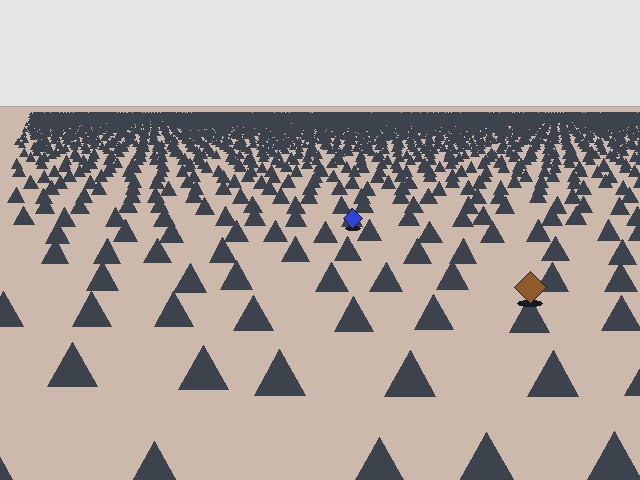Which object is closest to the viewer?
The brown diamond is closest. The texture marks near it are larger and more spread out.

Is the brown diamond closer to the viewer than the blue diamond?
Yes. The brown diamond is closer — you can tell from the texture gradient: the ground texture is coarser near it.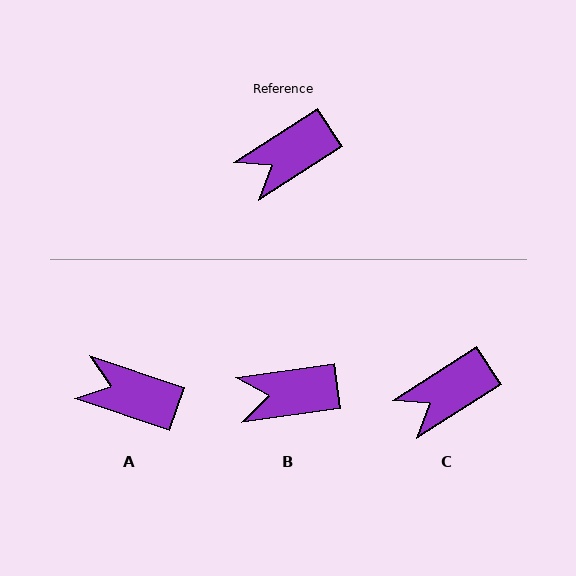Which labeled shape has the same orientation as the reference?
C.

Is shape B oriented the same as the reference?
No, it is off by about 25 degrees.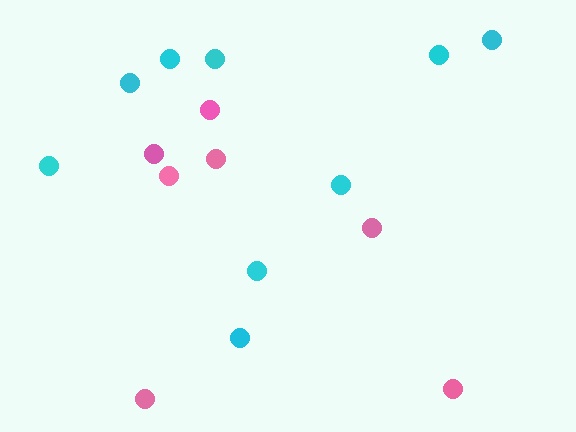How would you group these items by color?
There are 2 groups: one group of cyan circles (9) and one group of pink circles (7).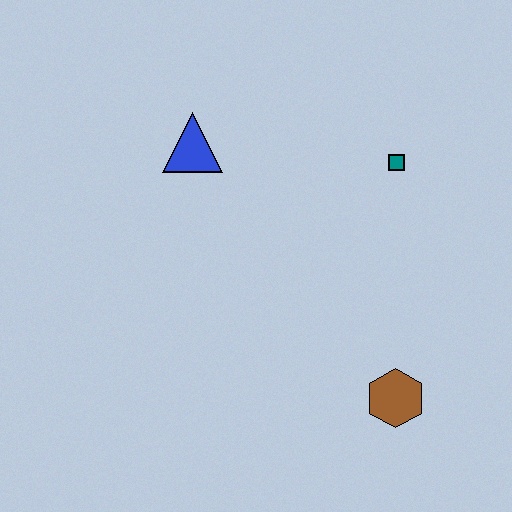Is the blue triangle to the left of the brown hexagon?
Yes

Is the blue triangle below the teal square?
No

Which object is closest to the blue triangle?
The teal square is closest to the blue triangle.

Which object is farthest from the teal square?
The brown hexagon is farthest from the teal square.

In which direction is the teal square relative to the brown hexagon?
The teal square is above the brown hexagon.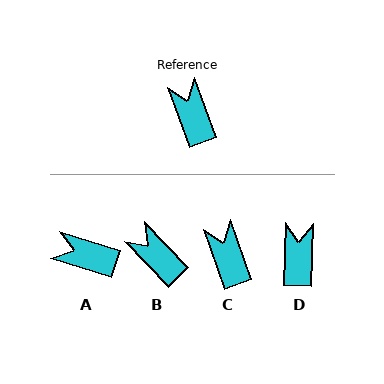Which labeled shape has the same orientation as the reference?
C.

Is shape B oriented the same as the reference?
No, it is off by about 24 degrees.